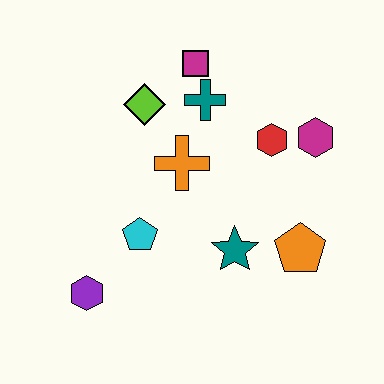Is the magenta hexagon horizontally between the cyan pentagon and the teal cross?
No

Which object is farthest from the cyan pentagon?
The magenta hexagon is farthest from the cyan pentagon.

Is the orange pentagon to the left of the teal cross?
No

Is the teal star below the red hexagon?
Yes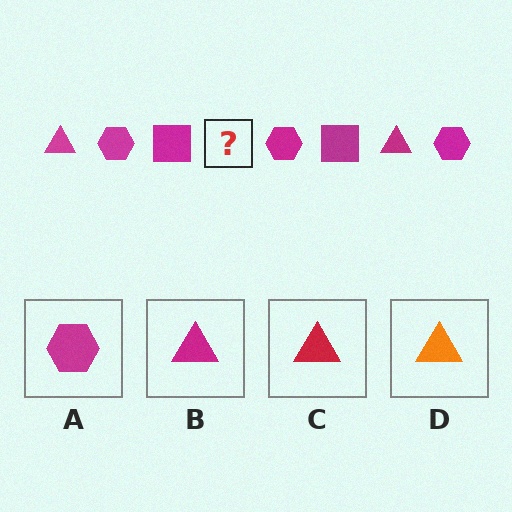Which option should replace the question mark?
Option B.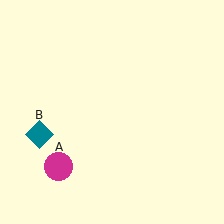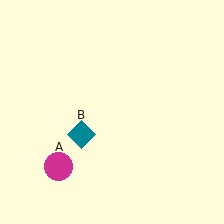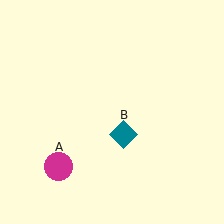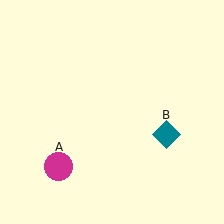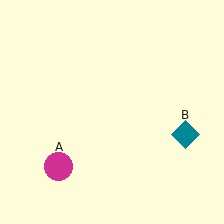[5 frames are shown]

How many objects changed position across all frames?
1 object changed position: teal diamond (object B).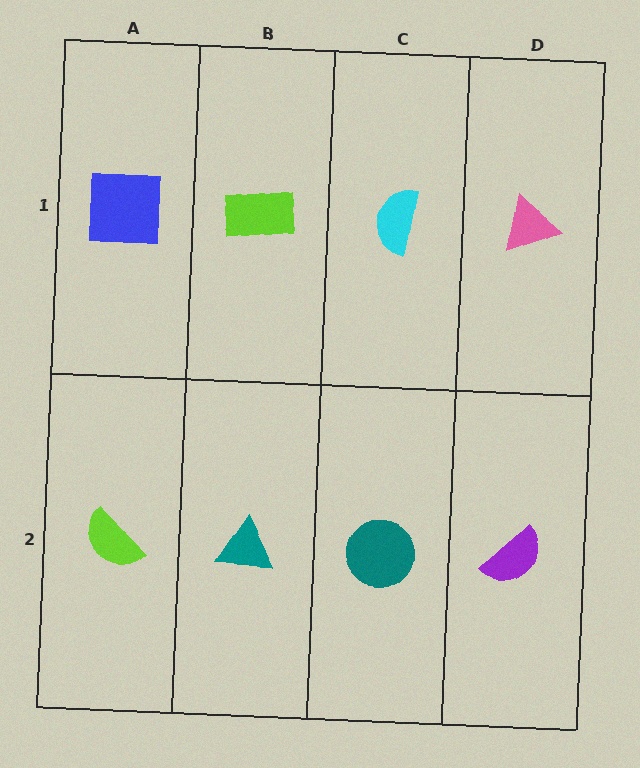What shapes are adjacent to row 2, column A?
A blue square (row 1, column A), a teal triangle (row 2, column B).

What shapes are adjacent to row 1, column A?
A lime semicircle (row 2, column A), a lime rectangle (row 1, column B).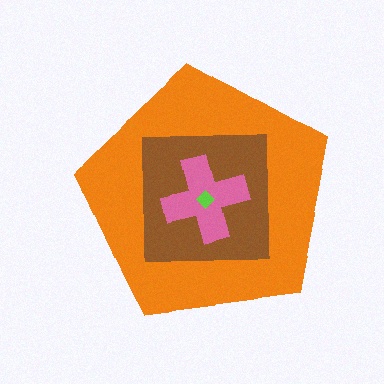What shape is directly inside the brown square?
The pink cross.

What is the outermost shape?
The orange pentagon.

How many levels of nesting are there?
4.